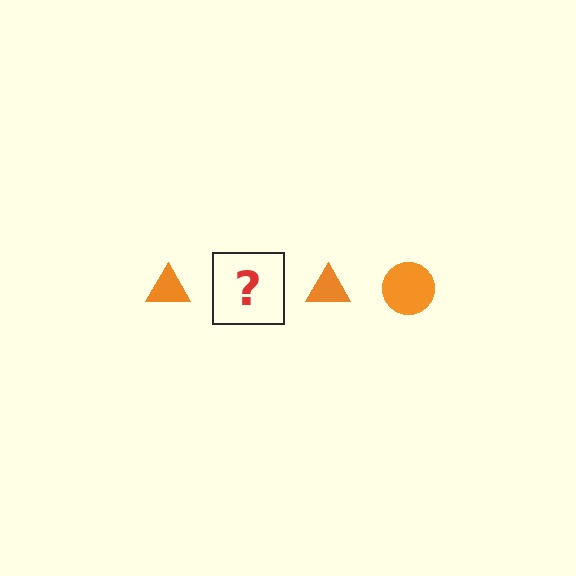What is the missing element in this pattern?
The missing element is an orange circle.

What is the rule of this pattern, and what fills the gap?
The rule is that the pattern cycles through triangle, circle shapes in orange. The gap should be filled with an orange circle.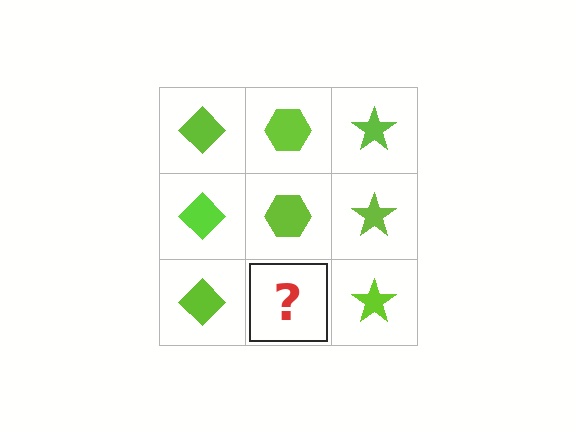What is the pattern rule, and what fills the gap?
The rule is that each column has a consistent shape. The gap should be filled with a lime hexagon.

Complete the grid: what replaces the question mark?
The question mark should be replaced with a lime hexagon.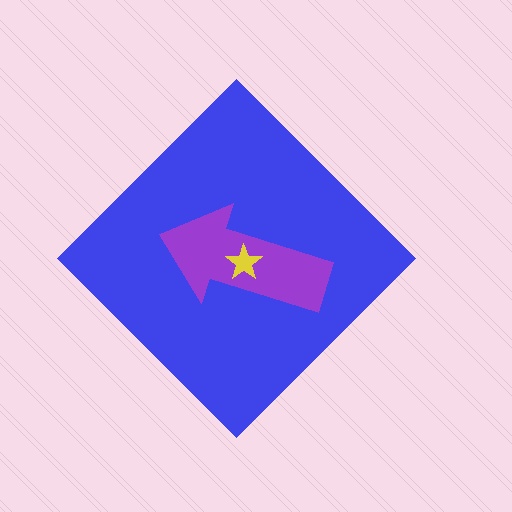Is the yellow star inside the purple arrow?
Yes.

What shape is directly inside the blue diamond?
The purple arrow.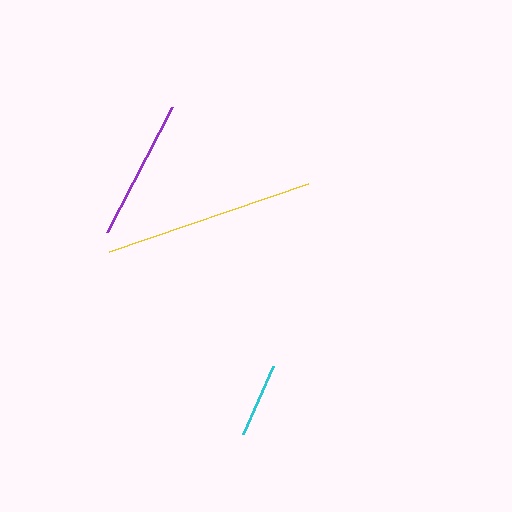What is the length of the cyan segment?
The cyan segment is approximately 74 pixels long.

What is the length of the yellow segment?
The yellow segment is approximately 210 pixels long.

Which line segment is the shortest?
The cyan line is the shortest at approximately 74 pixels.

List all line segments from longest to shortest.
From longest to shortest: yellow, purple, cyan.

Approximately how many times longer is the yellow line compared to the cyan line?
The yellow line is approximately 2.8 times the length of the cyan line.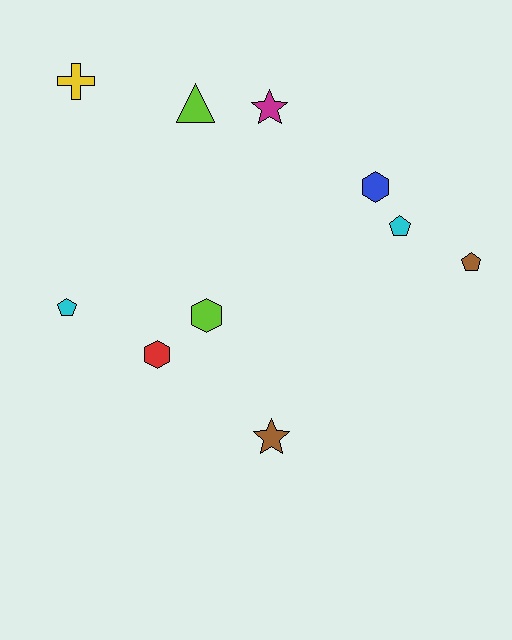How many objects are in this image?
There are 10 objects.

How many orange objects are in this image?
There are no orange objects.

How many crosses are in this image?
There is 1 cross.